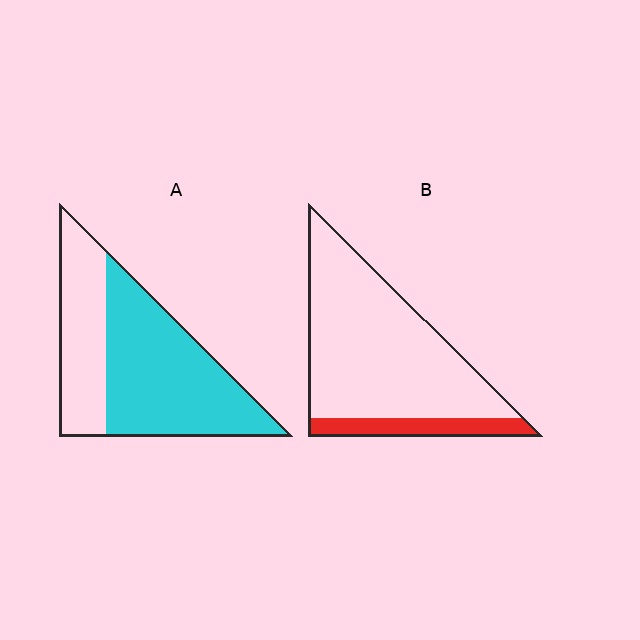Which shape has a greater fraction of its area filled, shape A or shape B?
Shape A.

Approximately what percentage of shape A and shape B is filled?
A is approximately 65% and B is approximately 15%.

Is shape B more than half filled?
No.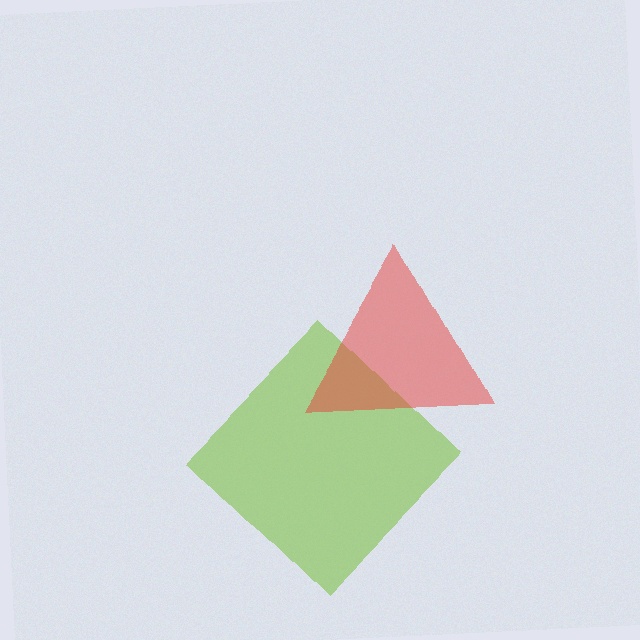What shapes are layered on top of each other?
The layered shapes are: a lime diamond, a red triangle.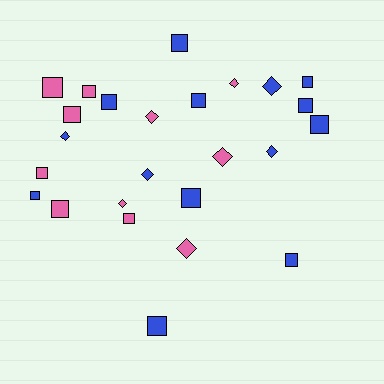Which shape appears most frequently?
Square, with 16 objects.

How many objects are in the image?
There are 25 objects.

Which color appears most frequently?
Blue, with 14 objects.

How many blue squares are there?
There are 10 blue squares.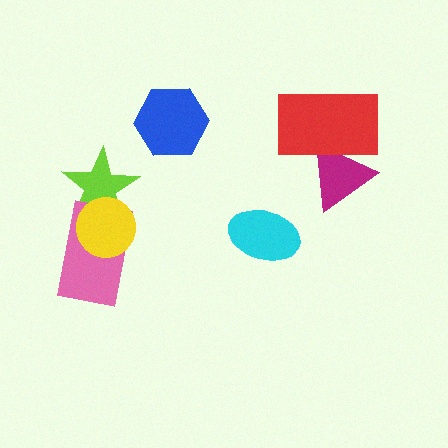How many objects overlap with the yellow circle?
2 objects overlap with the yellow circle.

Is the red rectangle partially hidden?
No, no other shape covers it.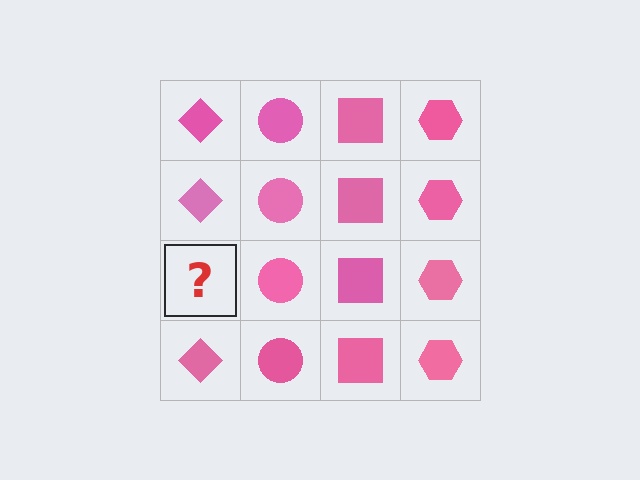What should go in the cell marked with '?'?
The missing cell should contain a pink diamond.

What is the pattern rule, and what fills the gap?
The rule is that each column has a consistent shape. The gap should be filled with a pink diamond.